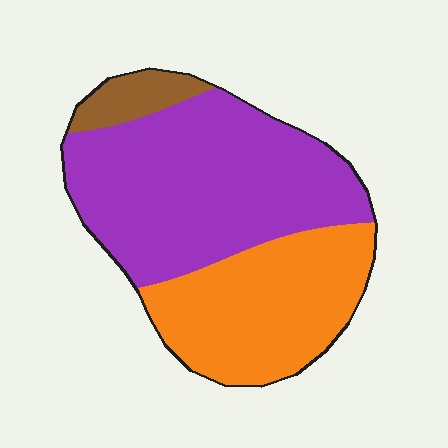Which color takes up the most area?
Purple, at roughly 55%.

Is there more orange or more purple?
Purple.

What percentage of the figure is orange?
Orange covers 37% of the figure.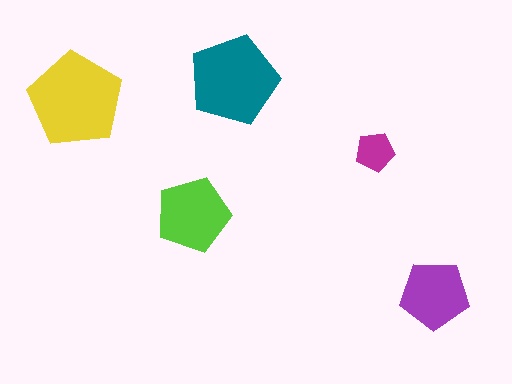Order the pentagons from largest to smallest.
the yellow one, the teal one, the lime one, the purple one, the magenta one.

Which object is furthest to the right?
The purple pentagon is rightmost.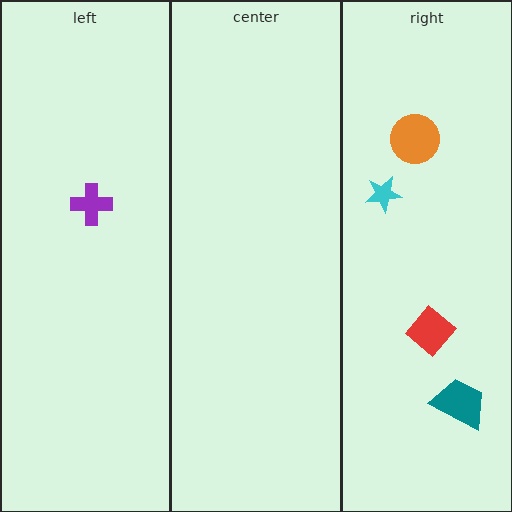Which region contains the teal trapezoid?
The right region.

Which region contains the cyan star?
The right region.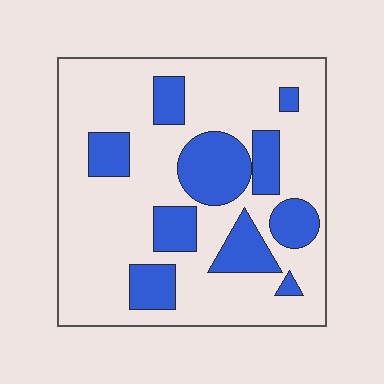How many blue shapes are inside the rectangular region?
10.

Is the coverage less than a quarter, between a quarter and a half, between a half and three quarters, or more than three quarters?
Between a quarter and a half.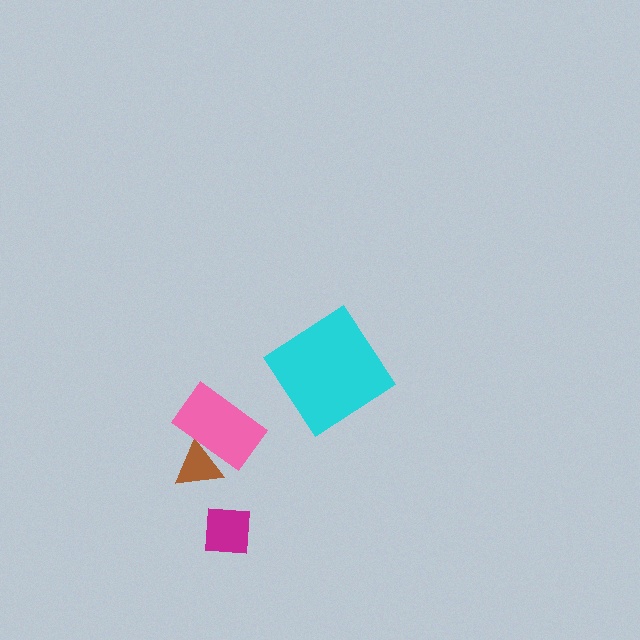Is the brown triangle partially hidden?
Yes, it is partially covered by another shape.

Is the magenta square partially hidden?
No, no other shape covers it.